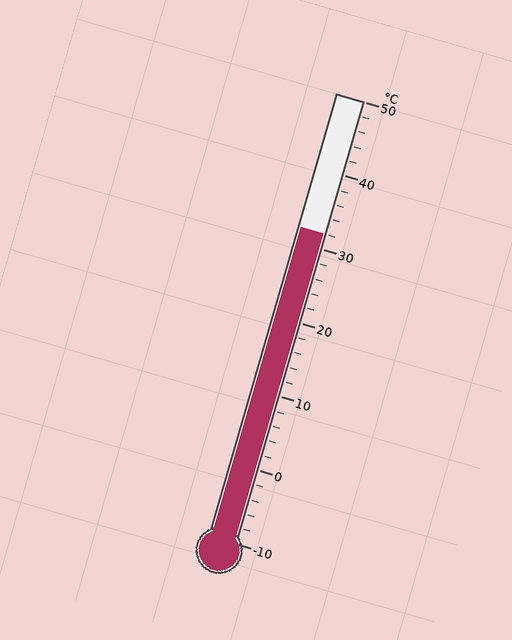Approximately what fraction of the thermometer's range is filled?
The thermometer is filled to approximately 70% of its range.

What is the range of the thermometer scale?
The thermometer scale ranges from -10°C to 50°C.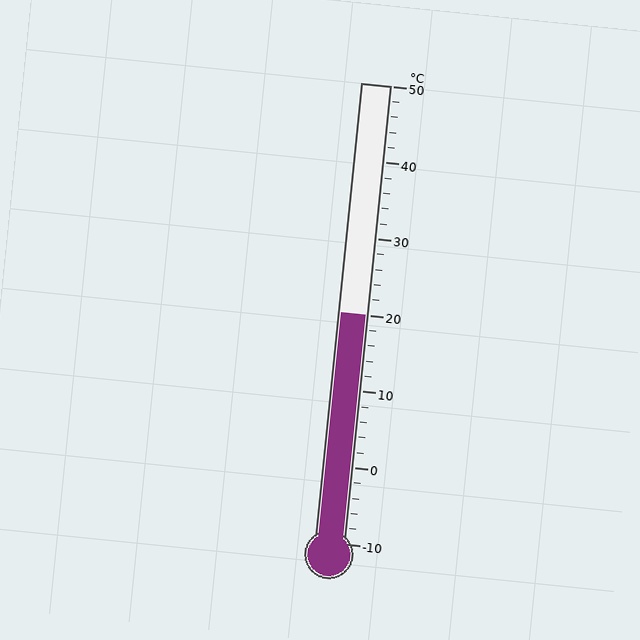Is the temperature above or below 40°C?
The temperature is below 40°C.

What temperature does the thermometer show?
The thermometer shows approximately 20°C.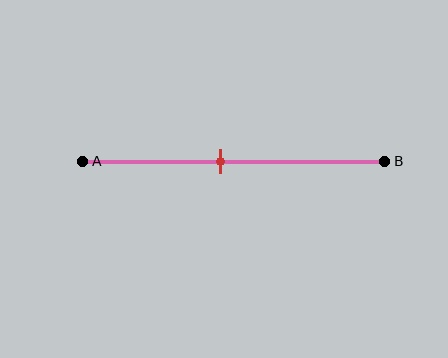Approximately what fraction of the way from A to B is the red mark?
The red mark is approximately 45% of the way from A to B.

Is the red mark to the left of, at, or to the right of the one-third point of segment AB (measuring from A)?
The red mark is to the right of the one-third point of segment AB.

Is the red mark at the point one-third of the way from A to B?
No, the mark is at about 45% from A, not at the 33% one-third point.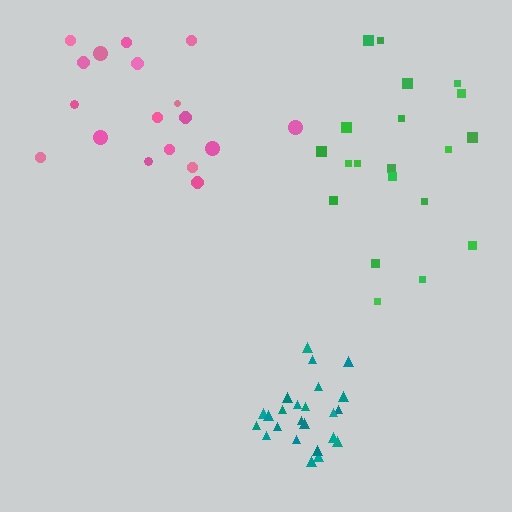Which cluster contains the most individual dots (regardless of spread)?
Teal (24).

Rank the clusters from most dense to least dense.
teal, pink, green.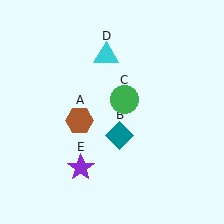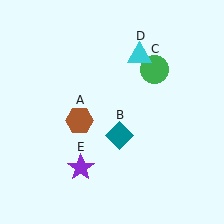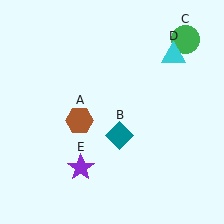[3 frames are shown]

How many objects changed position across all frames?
2 objects changed position: green circle (object C), cyan triangle (object D).